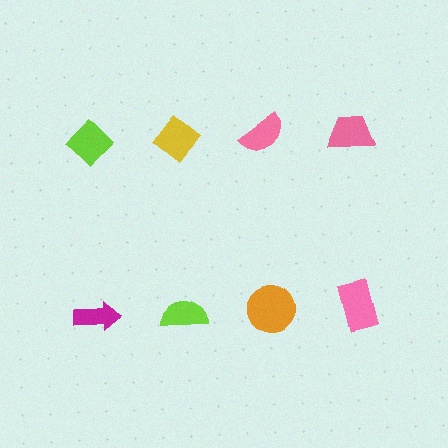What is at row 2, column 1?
A magenta arrow.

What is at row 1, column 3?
A pink semicircle.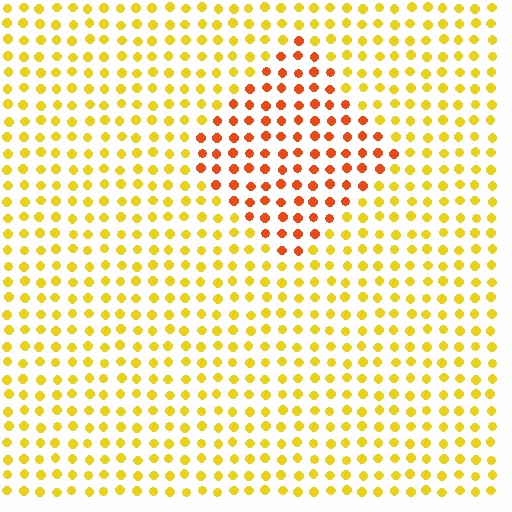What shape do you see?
I see a diamond.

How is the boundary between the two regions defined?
The boundary is defined purely by a slight shift in hue (about 39 degrees). Spacing, size, and orientation are identical on both sides.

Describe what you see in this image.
The image is filled with small yellow elements in a uniform arrangement. A diamond-shaped region is visible where the elements are tinted to a slightly different hue, forming a subtle color boundary.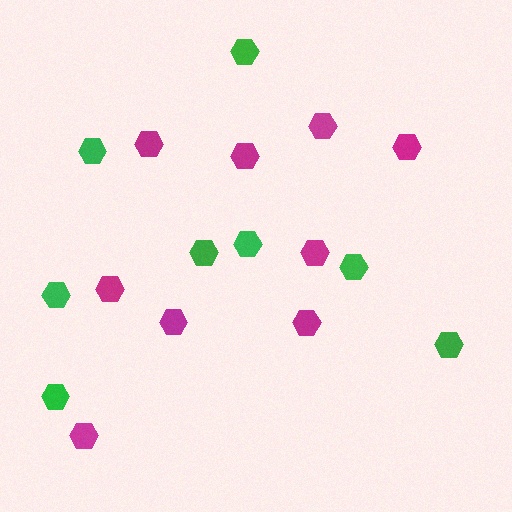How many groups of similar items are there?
There are 2 groups: one group of green hexagons (8) and one group of magenta hexagons (9).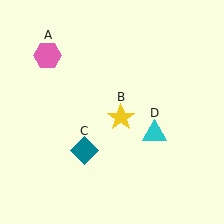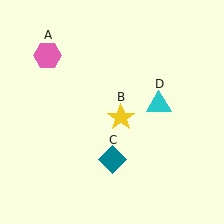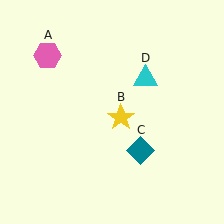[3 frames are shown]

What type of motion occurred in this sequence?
The teal diamond (object C), cyan triangle (object D) rotated counterclockwise around the center of the scene.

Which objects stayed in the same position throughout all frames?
Pink hexagon (object A) and yellow star (object B) remained stationary.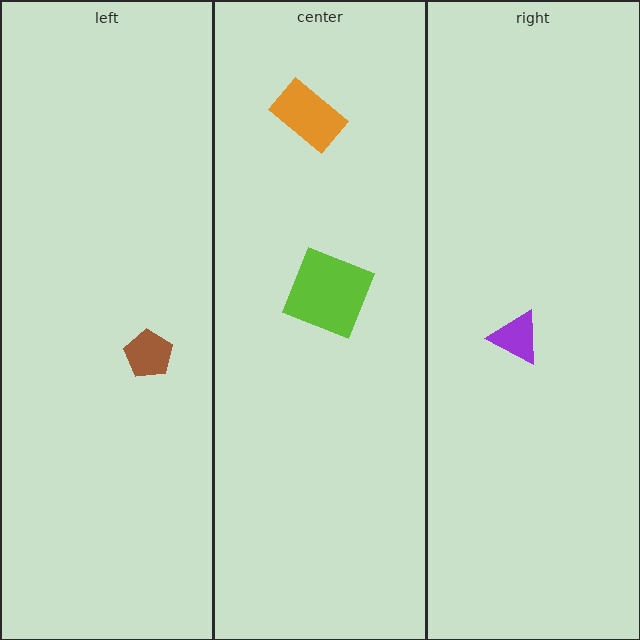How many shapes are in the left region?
1.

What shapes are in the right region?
The purple triangle.